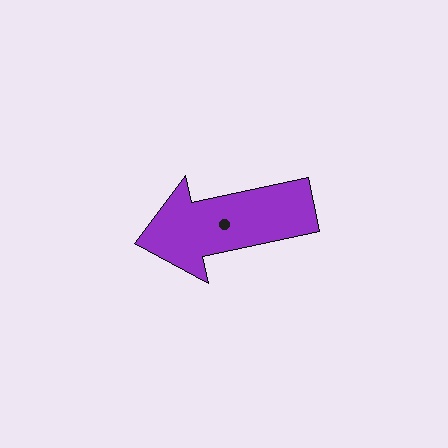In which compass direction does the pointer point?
West.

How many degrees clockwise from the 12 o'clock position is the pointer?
Approximately 258 degrees.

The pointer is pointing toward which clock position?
Roughly 9 o'clock.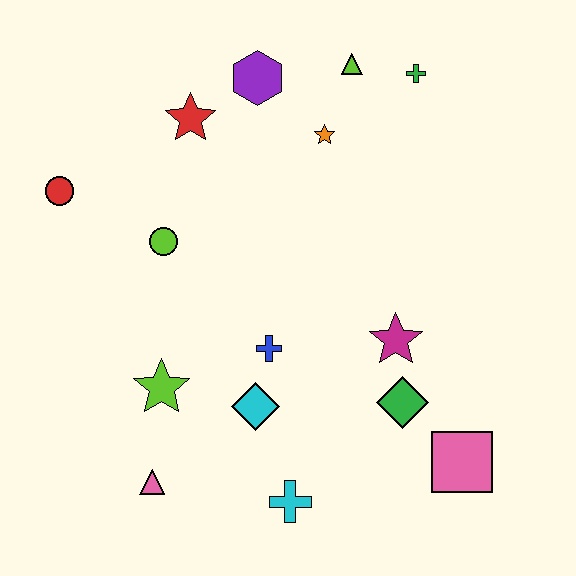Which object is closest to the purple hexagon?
The red star is closest to the purple hexagon.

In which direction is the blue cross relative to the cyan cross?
The blue cross is above the cyan cross.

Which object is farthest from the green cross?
The pink triangle is farthest from the green cross.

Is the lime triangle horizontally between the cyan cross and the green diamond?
Yes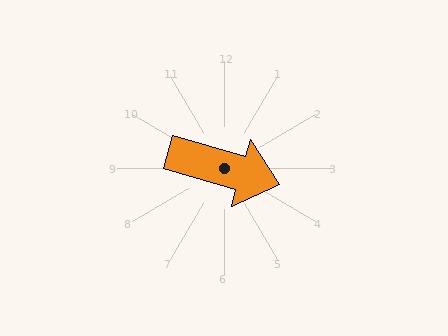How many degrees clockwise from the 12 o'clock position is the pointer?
Approximately 106 degrees.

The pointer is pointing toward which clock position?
Roughly 4 o'clock.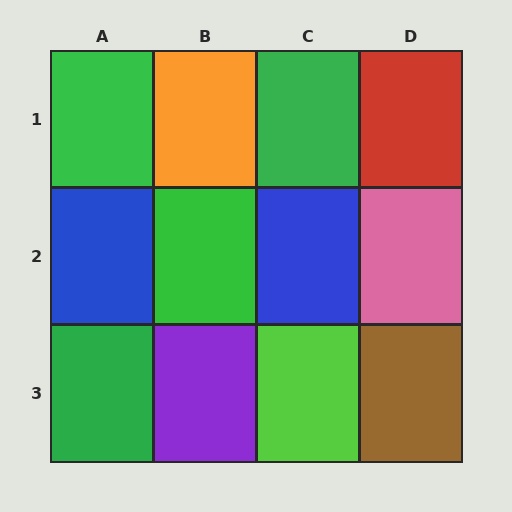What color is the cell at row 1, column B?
Orange.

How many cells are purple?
1 cell is purple.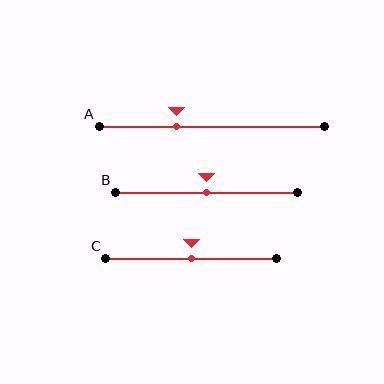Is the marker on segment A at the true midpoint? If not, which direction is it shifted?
No, the marker on segment A is shifted to the left by about 16% of the segment length.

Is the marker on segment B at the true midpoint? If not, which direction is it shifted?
Yes, the marker on segment B is at the true midpoint.